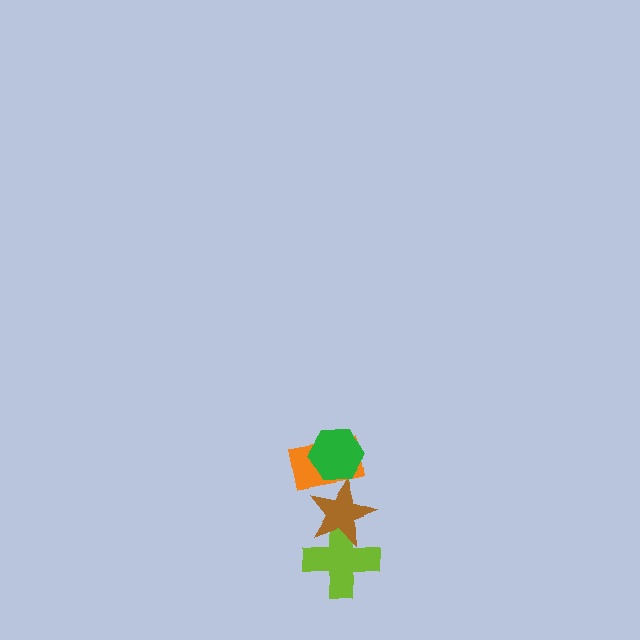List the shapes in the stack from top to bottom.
From top to bottom: the green hexagon, the orange rectangle, the brown star, the lime cross.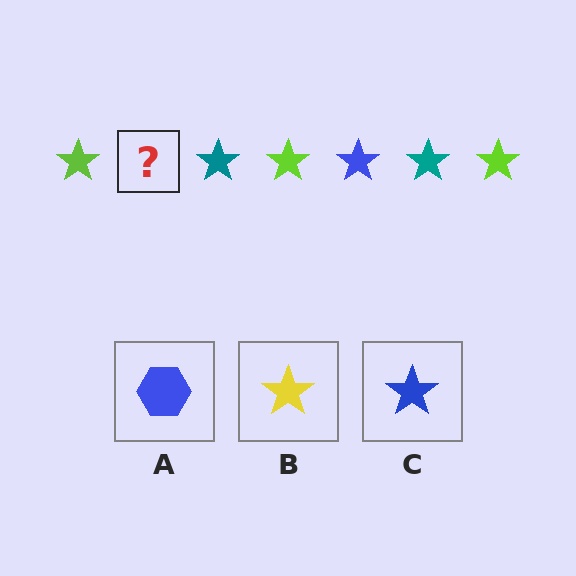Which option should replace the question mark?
Option C.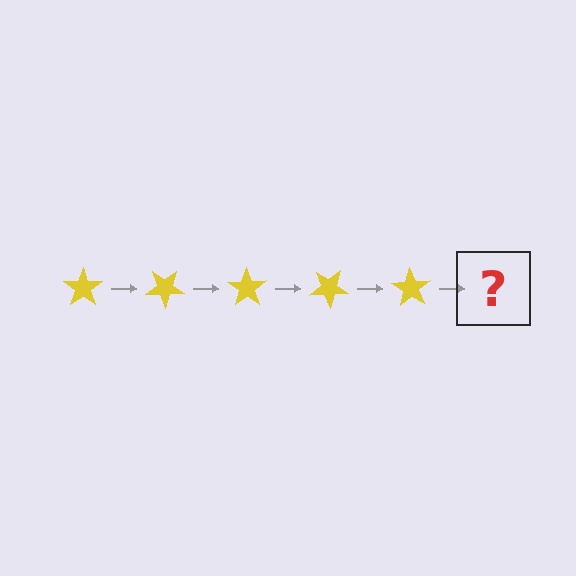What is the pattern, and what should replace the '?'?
The pattern is that the star rotates 35 degrees each step. The '?' should be a yellow star rotated 175 degrees.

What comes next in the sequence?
The next element should be a yellow star rotated 175 degrees.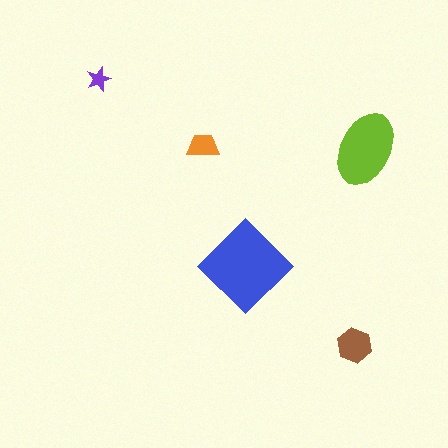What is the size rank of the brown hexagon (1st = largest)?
3rd.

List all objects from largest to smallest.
The blue diamond, the lime ellipse, the brown hexagon, the orange trapezoid, the purple star.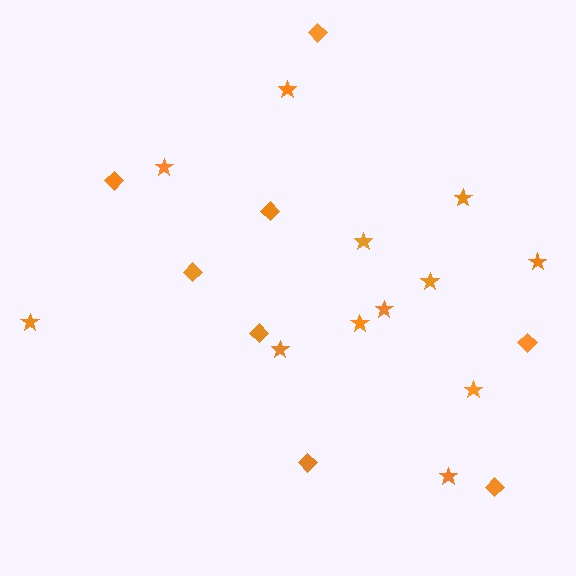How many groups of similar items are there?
There are 2 groups: one group of stars (12) and one group of diamonds (8).